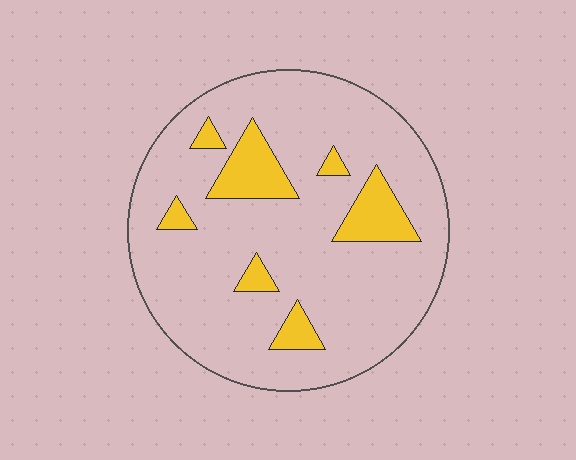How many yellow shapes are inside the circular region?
7.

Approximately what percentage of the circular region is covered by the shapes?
Approximately 15%.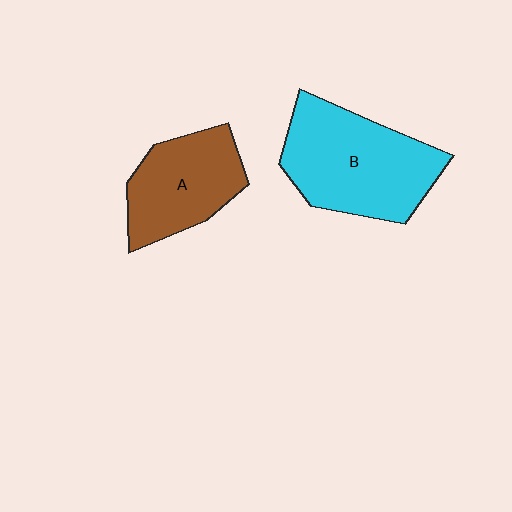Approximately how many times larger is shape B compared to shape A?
Approximately 1.4 times.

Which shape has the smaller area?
Shape A (brown).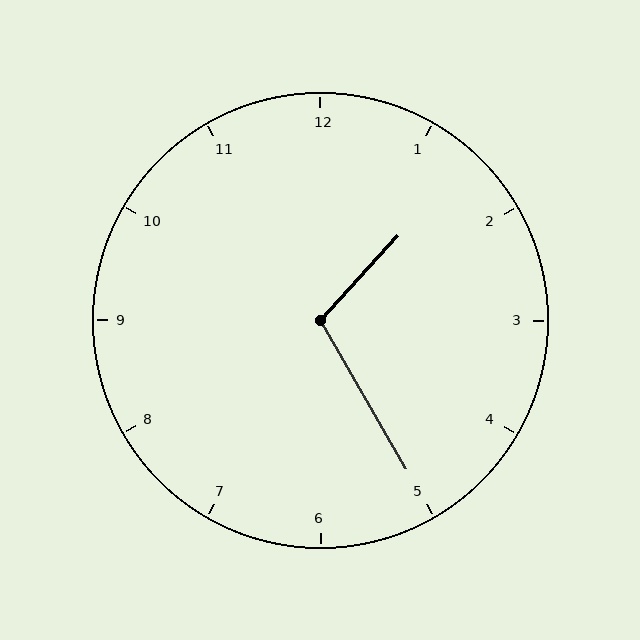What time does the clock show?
1:25.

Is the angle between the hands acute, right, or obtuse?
It is obtuse.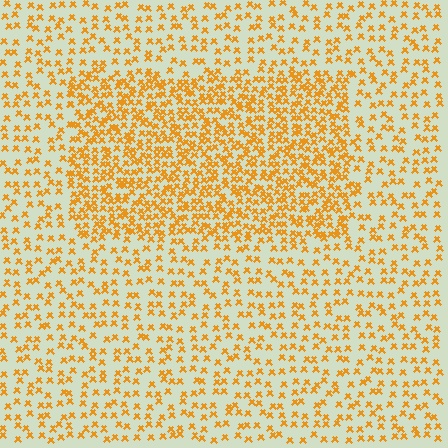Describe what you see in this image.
The image contains small orange elements arranged at two different densities. A rectangle-shaped region is visible where the elements are more densely packed than the surrounding area.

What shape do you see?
I see a rectangle.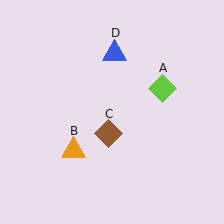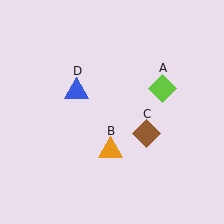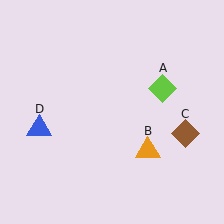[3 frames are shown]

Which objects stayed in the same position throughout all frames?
Lime diamond (object A) remained stationary.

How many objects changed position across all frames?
3 objects changed position: orange triangle (object B), brown diamond (object C), blue triangle (object D).